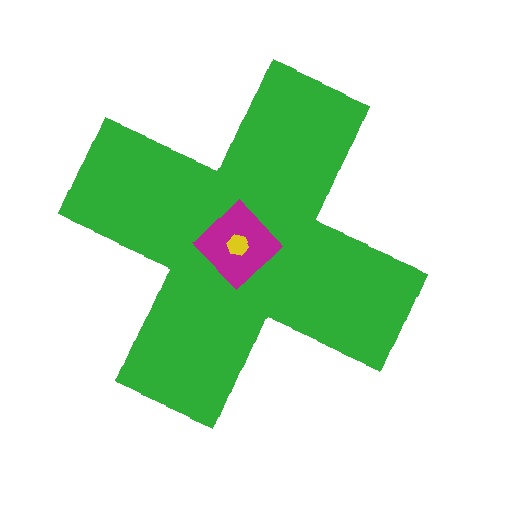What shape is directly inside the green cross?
The magenta diamond.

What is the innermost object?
The yellow hexagon.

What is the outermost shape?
The green cross.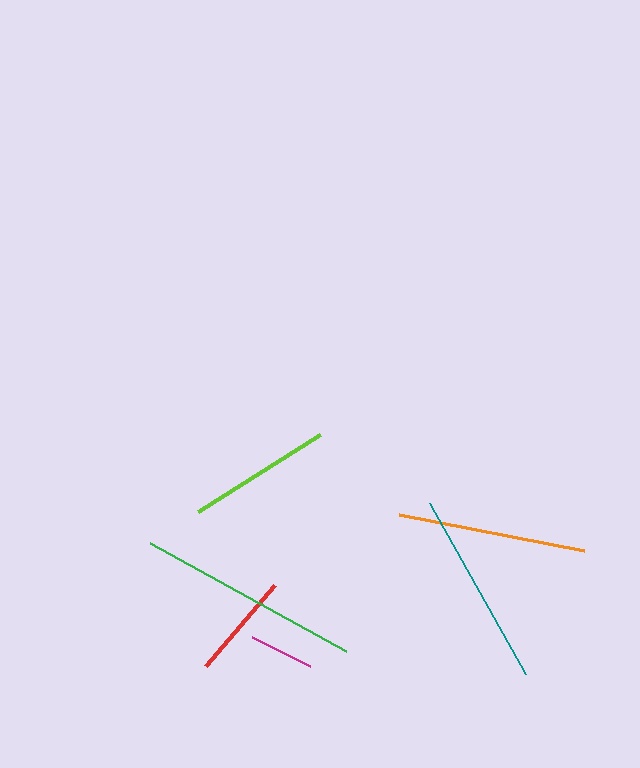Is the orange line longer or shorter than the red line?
The orange line is longer than the red line.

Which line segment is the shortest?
The magenta line is the shortest at approximately 65 pixels.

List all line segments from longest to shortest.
From longest to shortest: green, teal, orange, lime, red, magenta.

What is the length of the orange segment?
The orange segment is approximately 188 pixels long.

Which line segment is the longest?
The green line is the longest at approximately 224 pixels.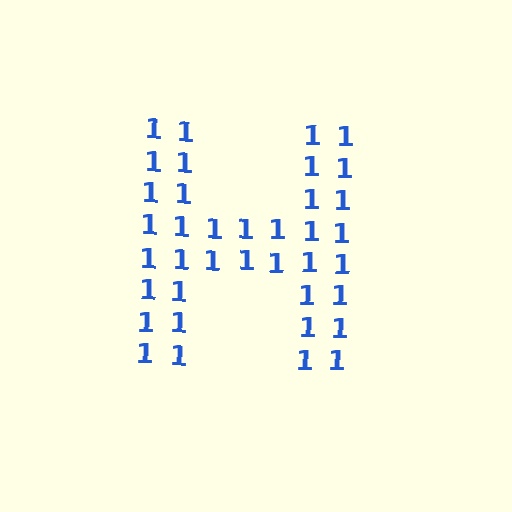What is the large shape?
The large shape is the letter H.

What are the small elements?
The small elements are digit 1's.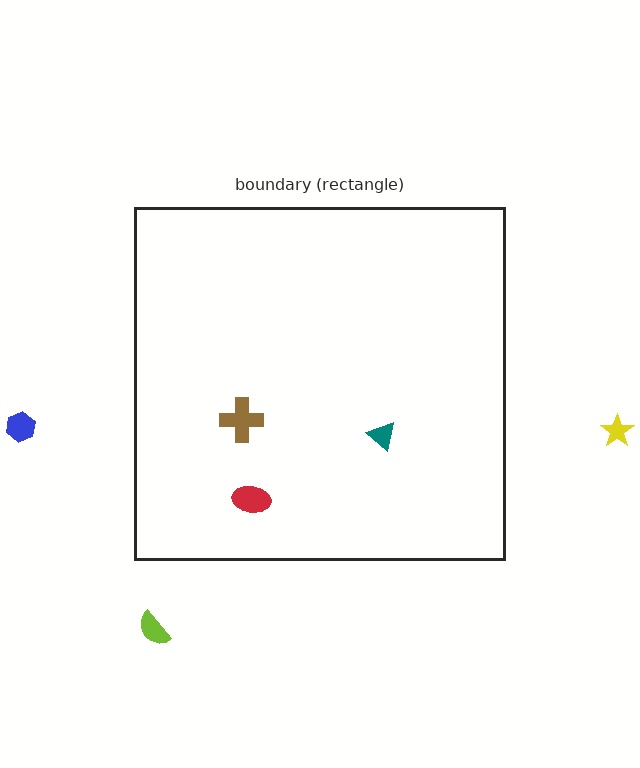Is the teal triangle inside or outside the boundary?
Inside.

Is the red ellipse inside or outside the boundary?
Inside.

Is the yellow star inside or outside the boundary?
Outside.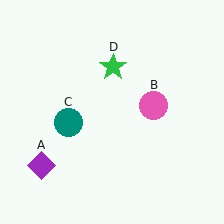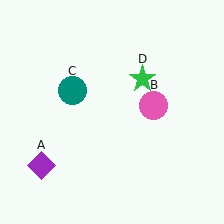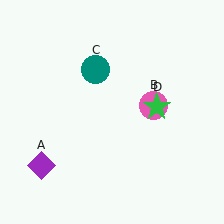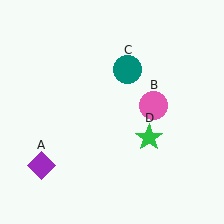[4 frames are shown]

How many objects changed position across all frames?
2 objects changed position: teal circle (object C), green star (object D).